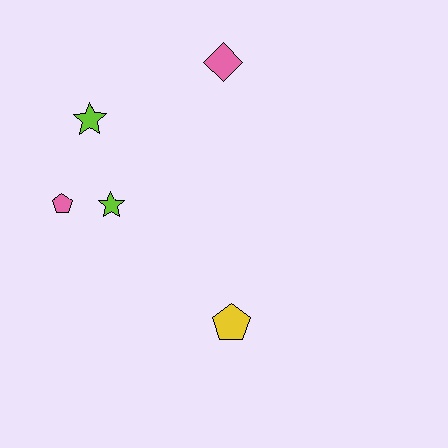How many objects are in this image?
There are 5 objects.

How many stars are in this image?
There are 2 stars.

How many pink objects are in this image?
There are 2 pink objects.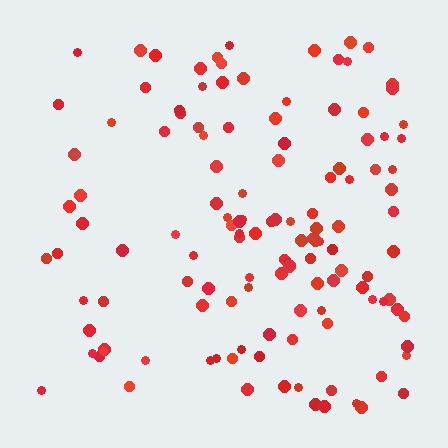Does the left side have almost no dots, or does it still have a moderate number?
Still a moderate number, just noticeably fewer than the right.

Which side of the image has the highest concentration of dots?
The right.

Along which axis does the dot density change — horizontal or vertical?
Horizontal.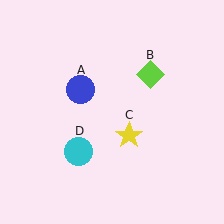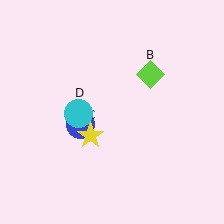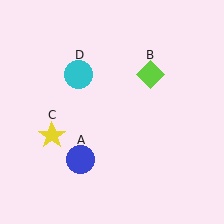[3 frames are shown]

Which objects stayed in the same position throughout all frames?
Lime diamond (object B) remained stationary.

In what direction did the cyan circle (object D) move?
The cyan circle (object D) moved up.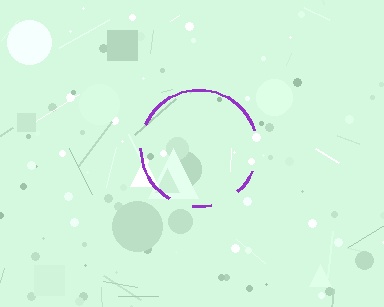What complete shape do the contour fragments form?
The contour fragments form a circle.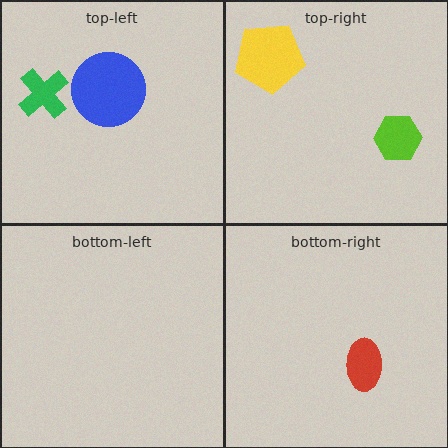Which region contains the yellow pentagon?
The top-right region.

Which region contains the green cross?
The top-left region.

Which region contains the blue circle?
The top-left region.